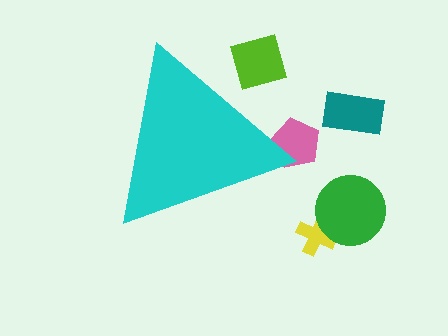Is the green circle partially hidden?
No, the green circle is fully visible.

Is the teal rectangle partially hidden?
No, the teal rectangle is fully visible.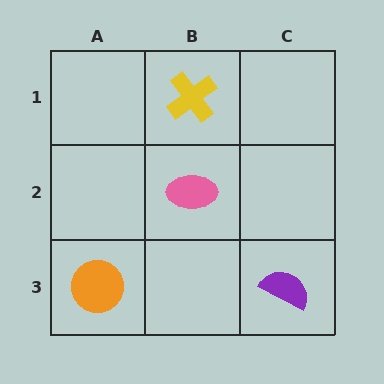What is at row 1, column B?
A yellow cross.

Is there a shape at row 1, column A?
No, that cell is empty.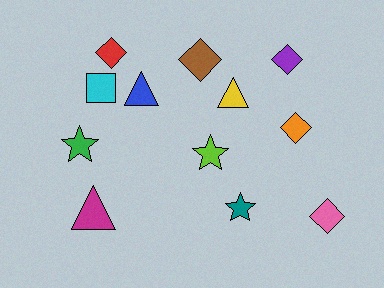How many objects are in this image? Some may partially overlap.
There are 12 objects.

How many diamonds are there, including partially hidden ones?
There are 5 diamonds.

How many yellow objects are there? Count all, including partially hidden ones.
There is 1 yellow object.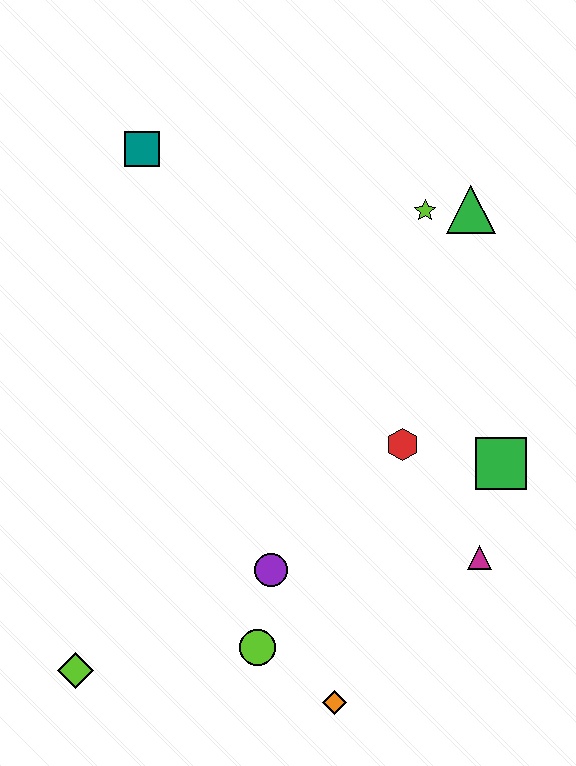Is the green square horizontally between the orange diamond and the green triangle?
No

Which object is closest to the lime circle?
The purple circle is closest to the lime circle.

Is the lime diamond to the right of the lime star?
No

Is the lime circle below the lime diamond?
No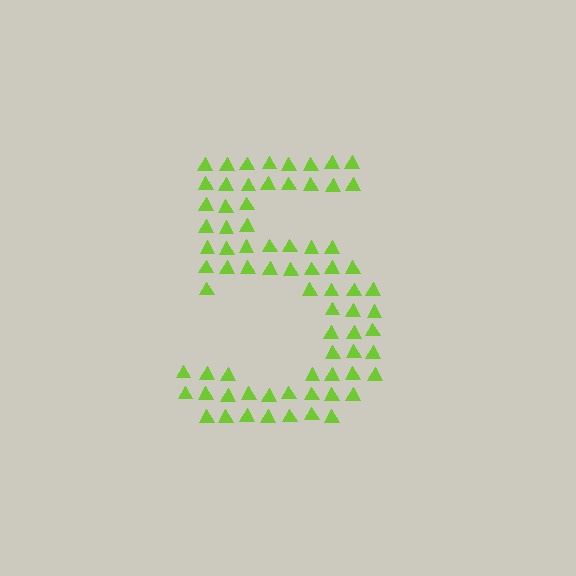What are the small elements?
The small elements are triangles.